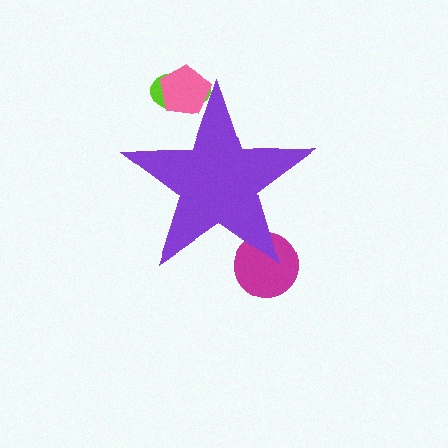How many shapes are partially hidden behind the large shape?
3 shapes are partially hidden.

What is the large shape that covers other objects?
A purple star.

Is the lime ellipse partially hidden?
Yes, the lime ellipse is partially hidden behind the purple star.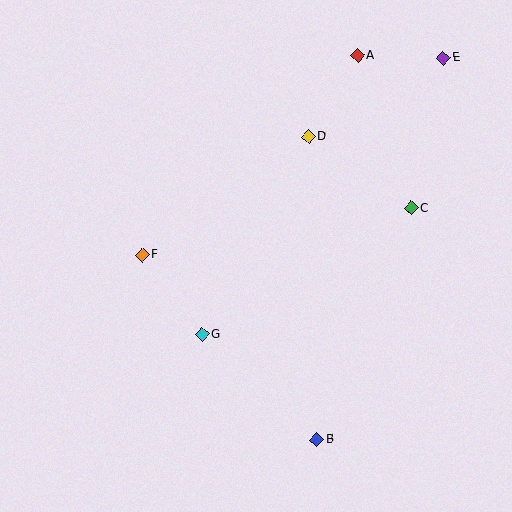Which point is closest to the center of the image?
Point G at (202, 335) is closest to the center.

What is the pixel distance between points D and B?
The distance between D and B is 303 pixels.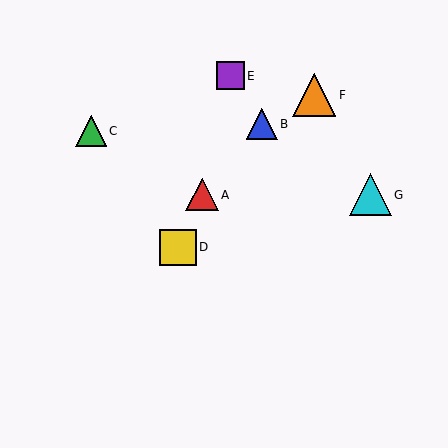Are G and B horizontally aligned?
No, G is at y≈195 and B is at y≈124.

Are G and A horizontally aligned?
Yes, both are at y≈195.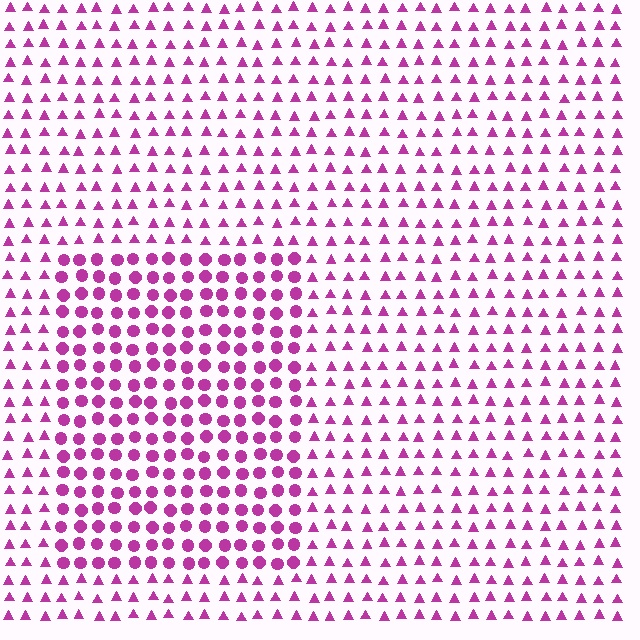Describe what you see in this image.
The image is filled with small magenta elements arranged in a uniform grid. A rectangle-shaped region contains circles, while the surrounding area contains triangles. The boundary is defined purely by the change in element shape.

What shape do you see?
I see a rectangle.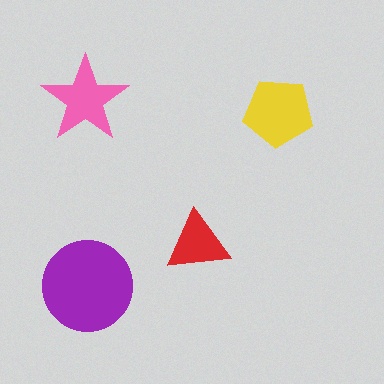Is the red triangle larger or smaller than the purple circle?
Smaller.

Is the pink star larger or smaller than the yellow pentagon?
Smaller.